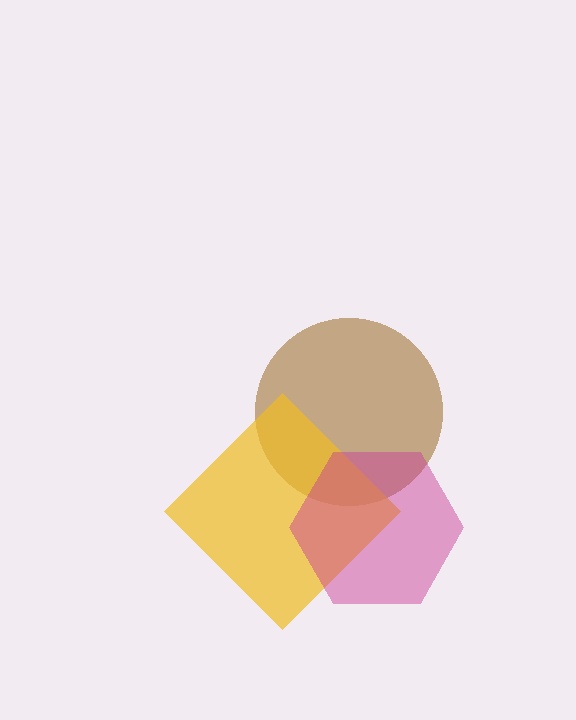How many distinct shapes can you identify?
There are 3 distinct shapes: a brown circle, a yellow diamond, a magenta hexagon.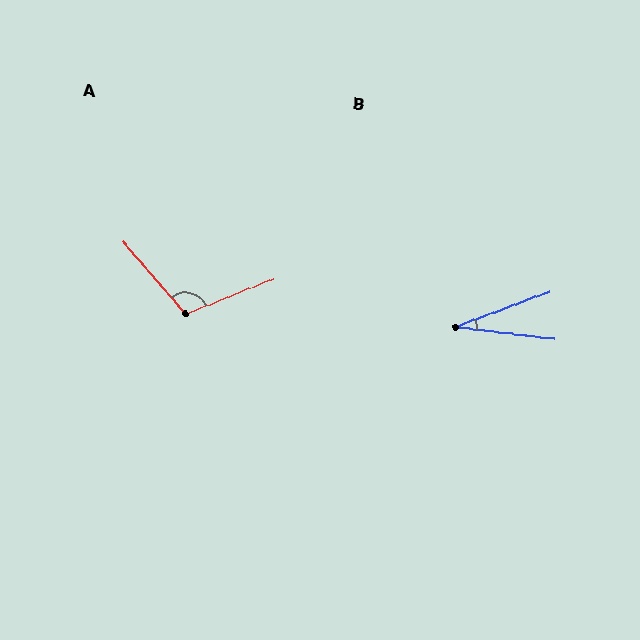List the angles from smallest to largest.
B (27°), A (109°).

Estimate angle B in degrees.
Approximately 27 degrees.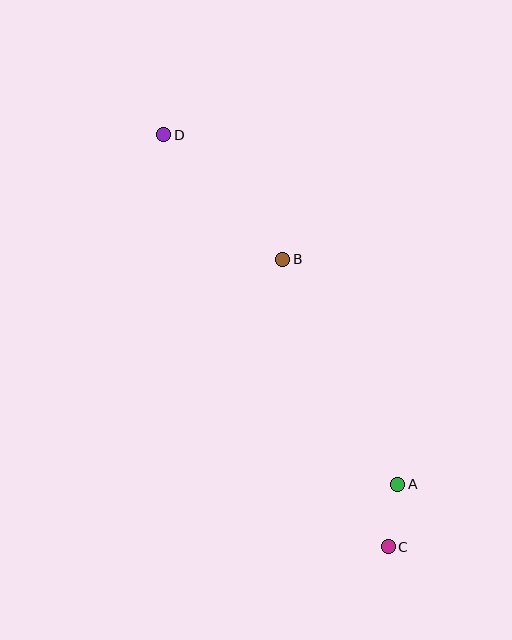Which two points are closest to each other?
Points A and C are closest to each other.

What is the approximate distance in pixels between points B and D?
The distance between B and D is approximately 172 pixels.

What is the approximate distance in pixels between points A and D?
The distance between A and D is approximately 421 pixels.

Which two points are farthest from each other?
Points C and D are farthest from each other.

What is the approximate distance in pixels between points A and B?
The distance between A and B is approximately 253 pixels.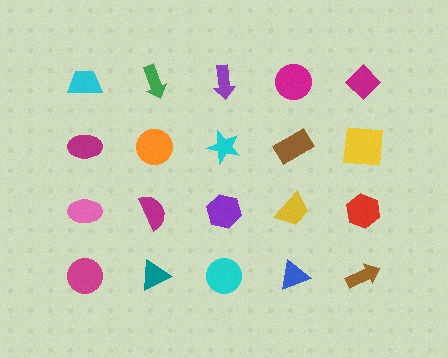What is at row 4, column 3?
A cyan circle.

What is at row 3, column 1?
A pink ellipse.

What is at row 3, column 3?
A purple hexagon.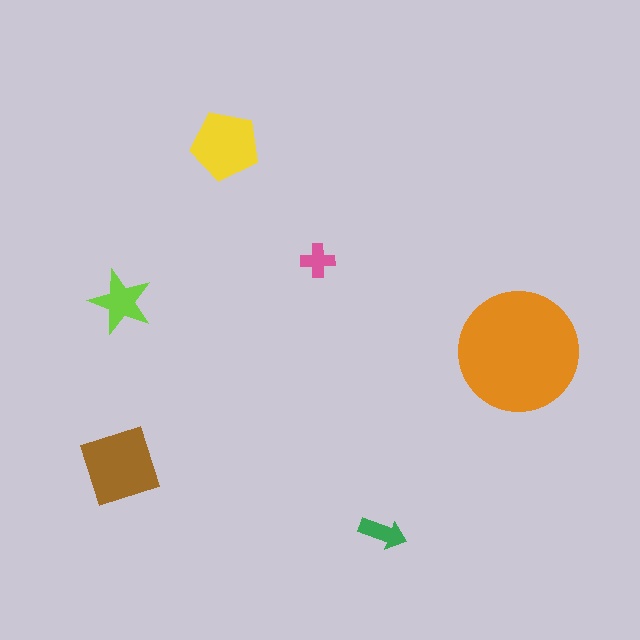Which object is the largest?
The orange circle.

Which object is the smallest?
The pink cross.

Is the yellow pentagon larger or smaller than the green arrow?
Larger.